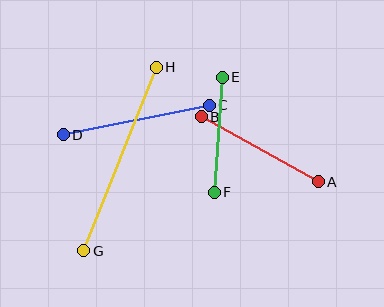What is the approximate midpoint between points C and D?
The midpoint is at approximately (136, 120) pixels.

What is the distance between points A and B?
The distance is approximately 134 pixels.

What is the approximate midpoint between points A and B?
The midpoint is at approximately (260, 149) pixels.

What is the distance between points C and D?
The distance is approximately 149 pixels.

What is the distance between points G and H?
The distance is approximately 197 pixels.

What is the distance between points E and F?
The distance is approximately 115 pixels.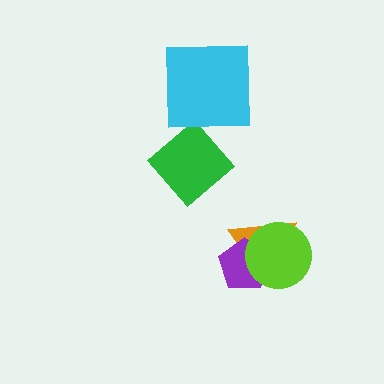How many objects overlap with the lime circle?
2 objects overlap with the lime circle.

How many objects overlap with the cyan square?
0 objects overlap with the cyan square.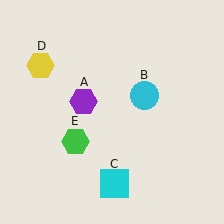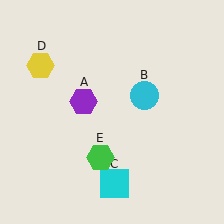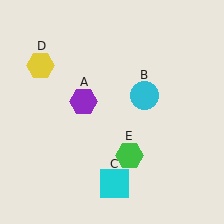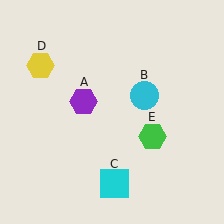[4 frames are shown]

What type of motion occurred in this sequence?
The green hexagon (object E) rotated counterclockwise around the center of the scene.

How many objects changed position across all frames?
1 object changed position: green hexagon (object E).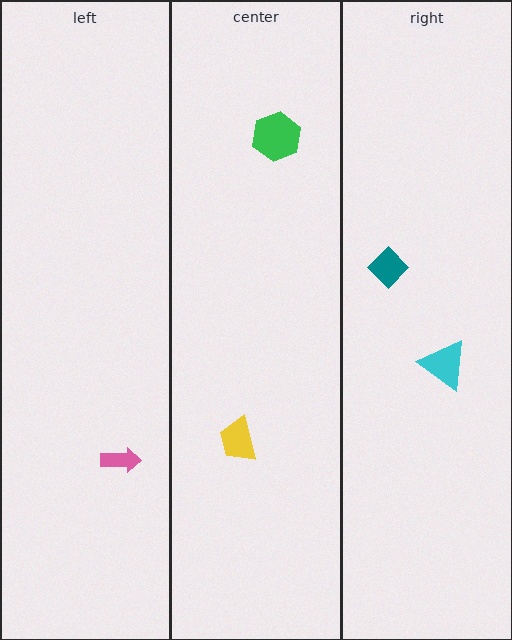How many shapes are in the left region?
1.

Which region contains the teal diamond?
The right region.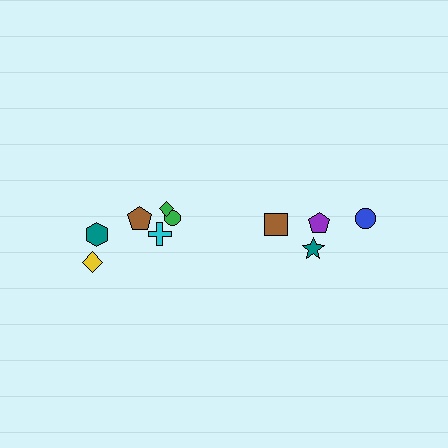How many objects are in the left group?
There are 6 objects.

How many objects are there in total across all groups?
There are 10 objects.